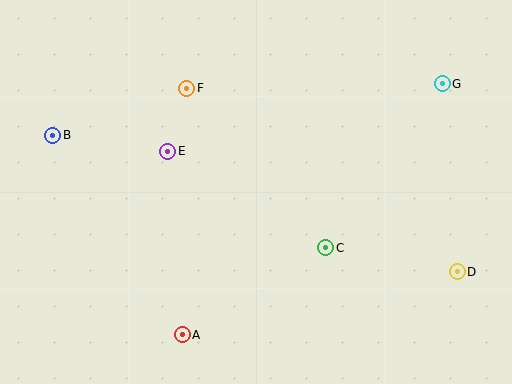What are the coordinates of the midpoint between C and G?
The midpoint between C and G is at (384, 166).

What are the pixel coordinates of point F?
Point F is at (187, 88).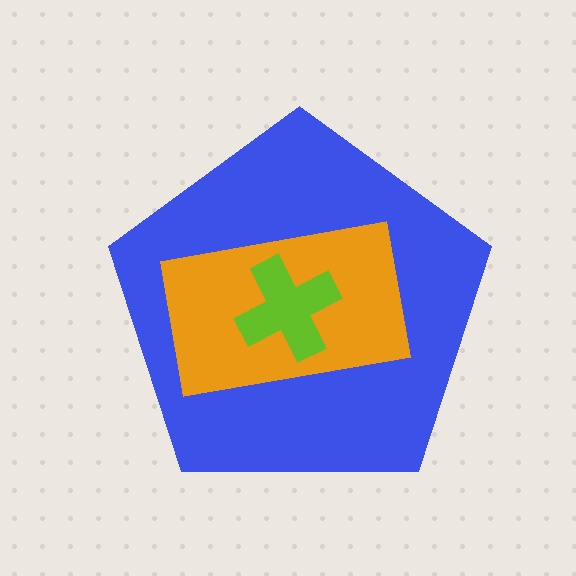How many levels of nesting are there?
3.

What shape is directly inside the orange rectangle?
The lime cross.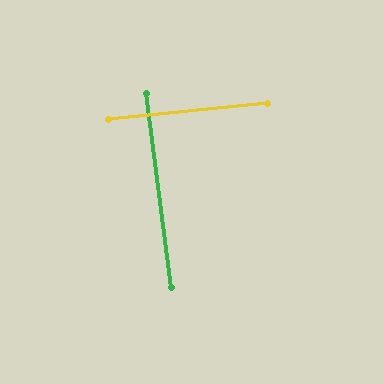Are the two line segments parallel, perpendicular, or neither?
Perpendicular — they meet at approximately 88°.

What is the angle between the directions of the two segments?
Approximately 88 degrees.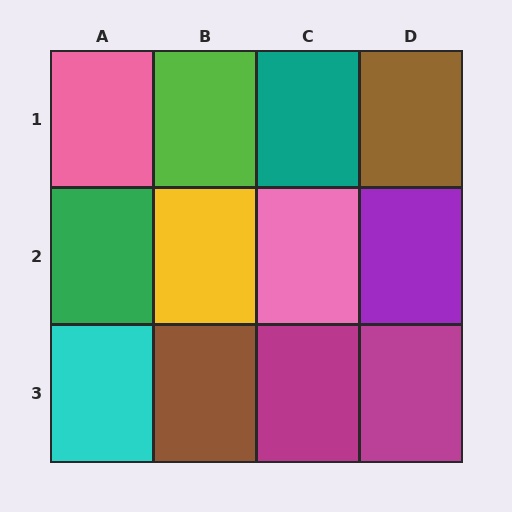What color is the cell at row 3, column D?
Magenta.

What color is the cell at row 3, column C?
Magenta.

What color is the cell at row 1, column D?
Brown.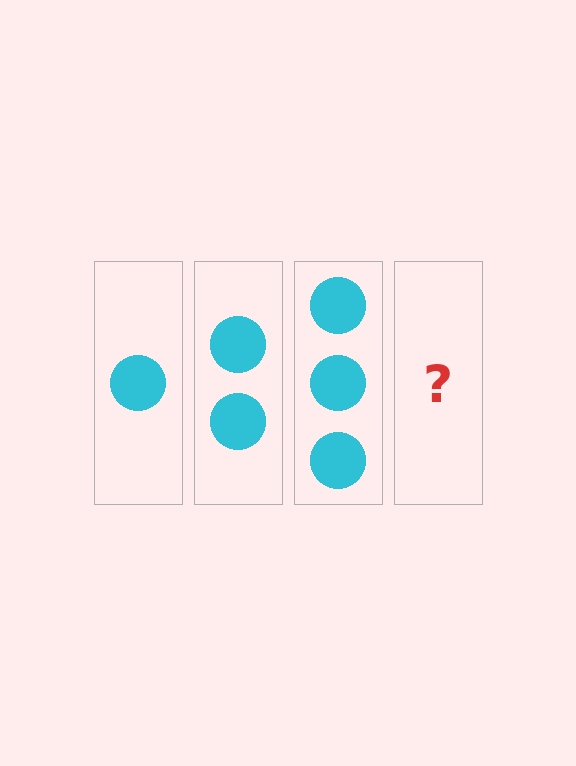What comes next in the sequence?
The next element should be 4 circles.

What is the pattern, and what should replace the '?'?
The pattern is that each step adds one more circle. The '?' should be 4 circles.